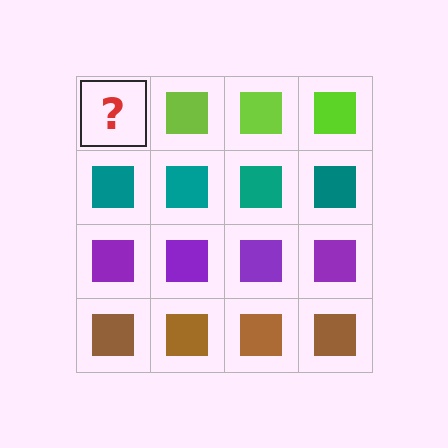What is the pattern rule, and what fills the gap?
The rule is that each row has a consistent color. The gap should be filled with a lime square.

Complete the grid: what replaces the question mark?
The question mark should be replaced with a lime square.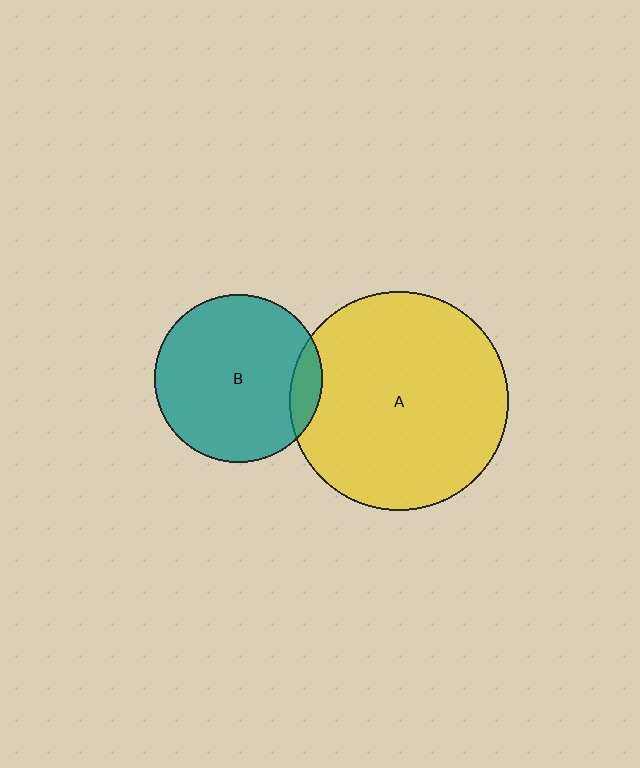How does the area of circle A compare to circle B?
Approximately 1.7 times.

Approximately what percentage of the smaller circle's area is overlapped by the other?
Approximately 10%.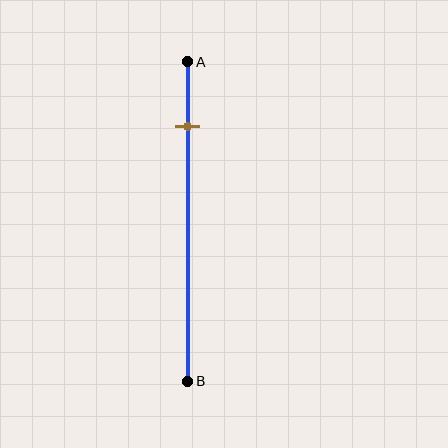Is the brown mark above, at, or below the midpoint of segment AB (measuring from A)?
The brown mark is above the midpoint of segment AB.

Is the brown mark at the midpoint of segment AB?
No, the mark is at about 20% from A, not at the 50% midpoint.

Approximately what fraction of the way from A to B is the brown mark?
The brown mark is approximately 20% of the way from A to B.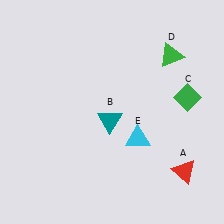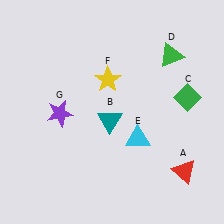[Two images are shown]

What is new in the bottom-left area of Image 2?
A purple star (G) was added in the bottom-left area of Image 2.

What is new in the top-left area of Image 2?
A yellow star (F) was added in the top-left area of Image 2.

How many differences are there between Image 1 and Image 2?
There are 2 differences between the two images.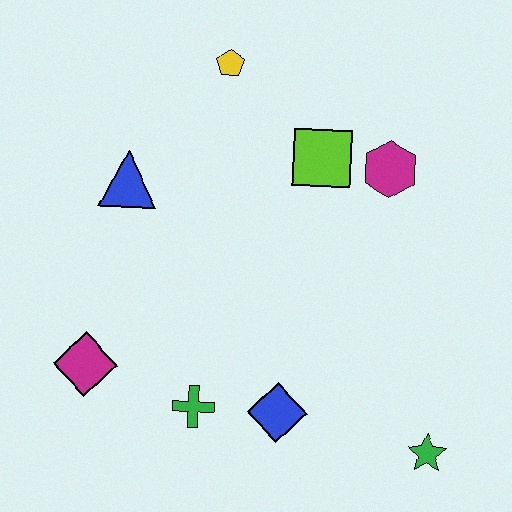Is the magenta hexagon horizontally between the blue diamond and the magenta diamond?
No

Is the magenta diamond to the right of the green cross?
No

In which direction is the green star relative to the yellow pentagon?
The green star is below the yellow pentagon.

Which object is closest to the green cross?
The blue diamond is closest to the green cross.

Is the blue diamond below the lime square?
Yes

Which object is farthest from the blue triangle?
The green star is farthest from the blue triangle.